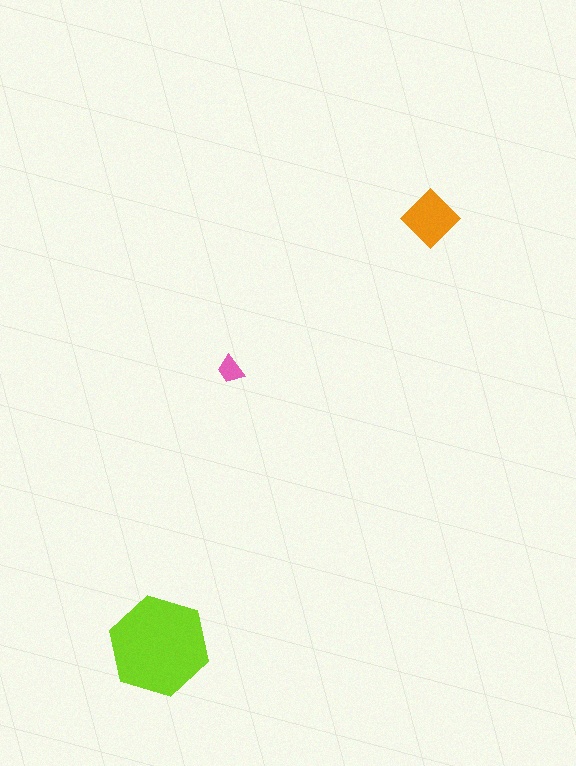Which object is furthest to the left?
The lime hexagon is leftmost.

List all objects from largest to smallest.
The lime hexagon, the orange diamond, the pink trapezoid.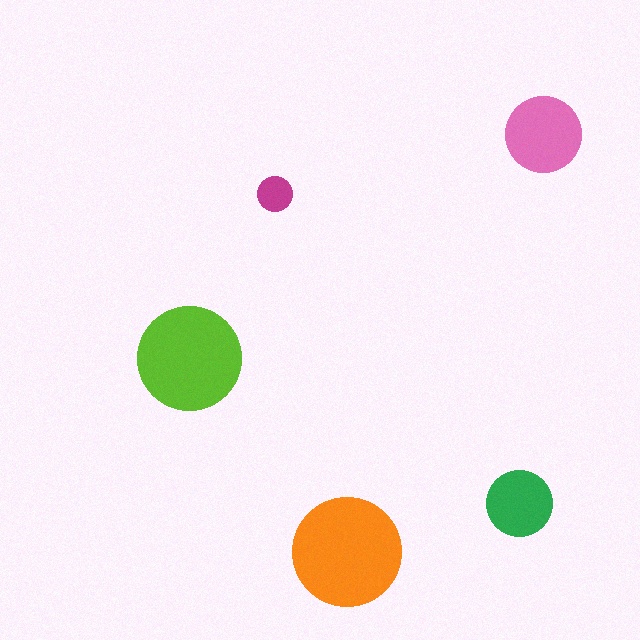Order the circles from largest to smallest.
the orange one, the lime one, the pink one, the green one, the magenta one.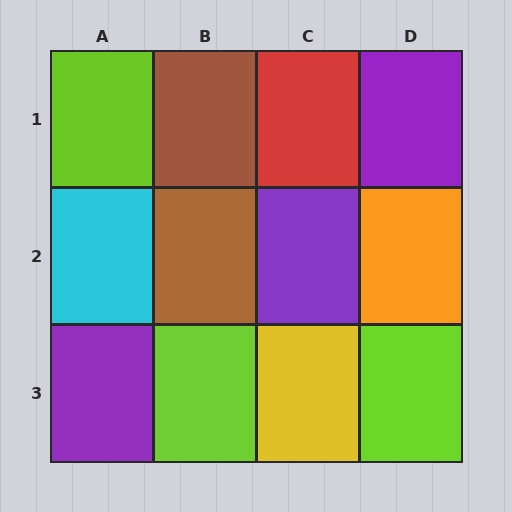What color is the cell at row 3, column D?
Lime.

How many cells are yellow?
1 cell is yellow.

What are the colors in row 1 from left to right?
Lime, brown, red, purple.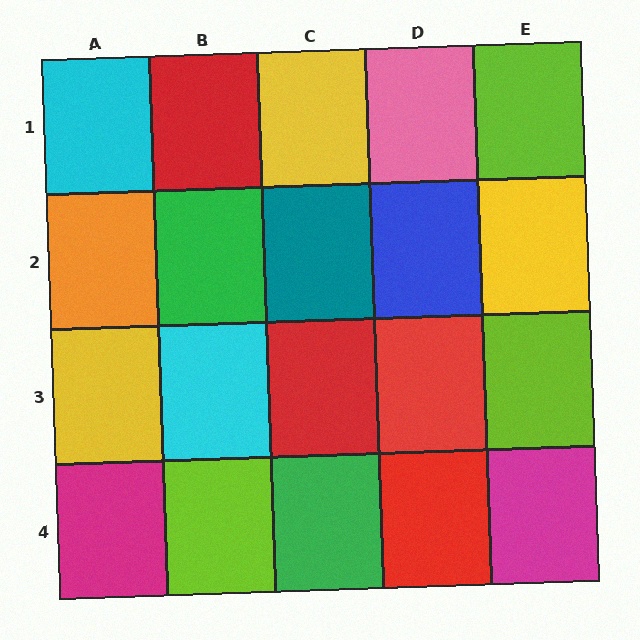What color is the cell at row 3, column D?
Red.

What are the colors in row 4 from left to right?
Magenta, lime, green, red, magenta.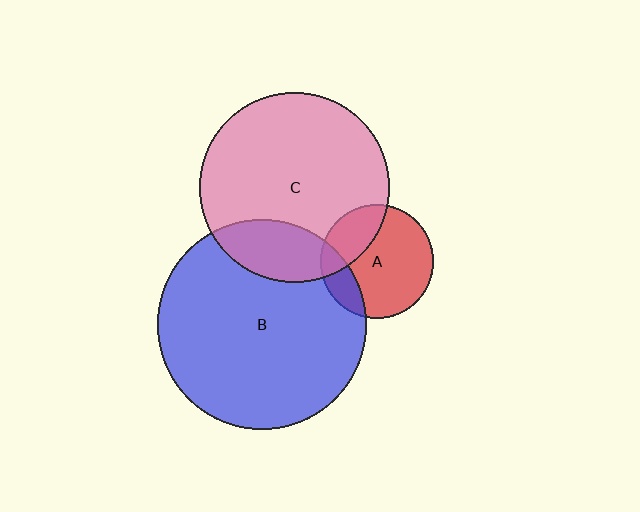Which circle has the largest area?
Circle B (blue).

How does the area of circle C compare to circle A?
Approximately 2.8 times.